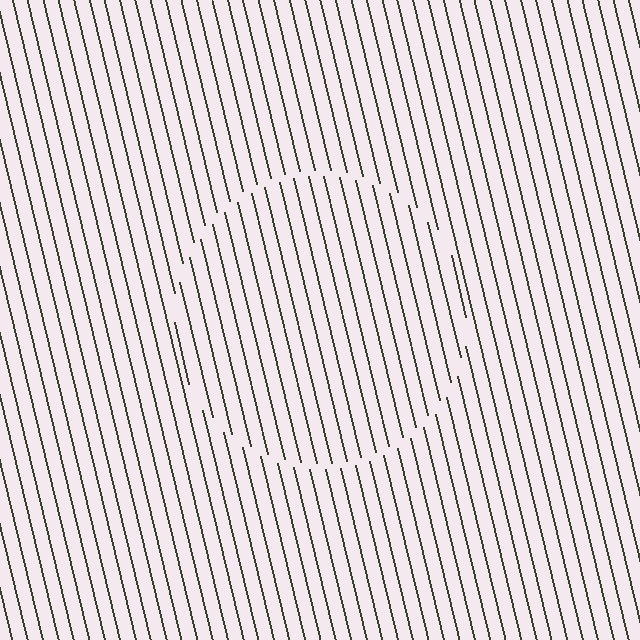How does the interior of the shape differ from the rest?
The interior of the shape contains the same grating, shifted by half a period — the contour is defined by the phase discontinuity where line-ends from the inner and outer gratings abut.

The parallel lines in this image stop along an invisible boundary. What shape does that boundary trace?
An illusory circle. The interior of the shape contains the same grating, shifted by half a period — the contour is defined by the phase discontinuity where line-ends from the inner and outer gratings abut.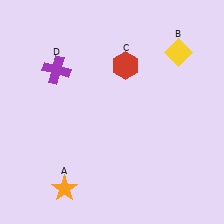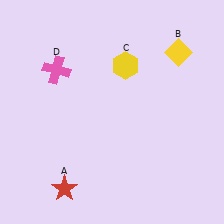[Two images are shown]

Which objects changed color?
A changed from orange to red. C changed from red to yellow. D changed from purple to pink.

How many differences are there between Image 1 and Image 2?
There are 3 differences between the two images.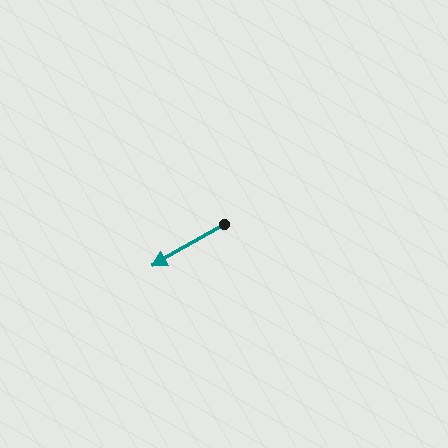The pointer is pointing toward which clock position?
Roughly 8 o'clock.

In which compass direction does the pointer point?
Southwest.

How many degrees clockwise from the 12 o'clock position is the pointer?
Approximately 240 degrees.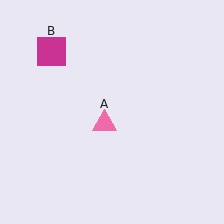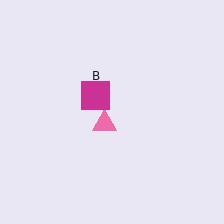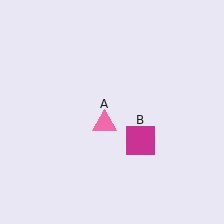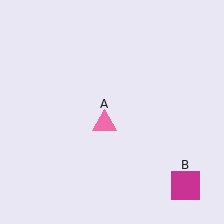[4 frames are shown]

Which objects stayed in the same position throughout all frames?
Pink triangle (object A) remained stationary.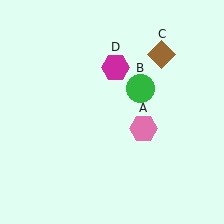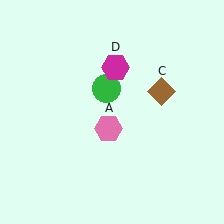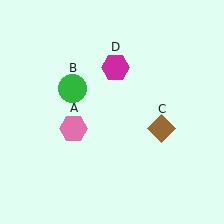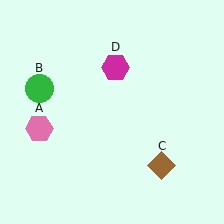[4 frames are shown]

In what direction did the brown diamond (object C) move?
The brown diamond (object C) moved down.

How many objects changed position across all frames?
3 objects changed position: pink hexagon (object A), green circle (object B), brown diamond (object C).